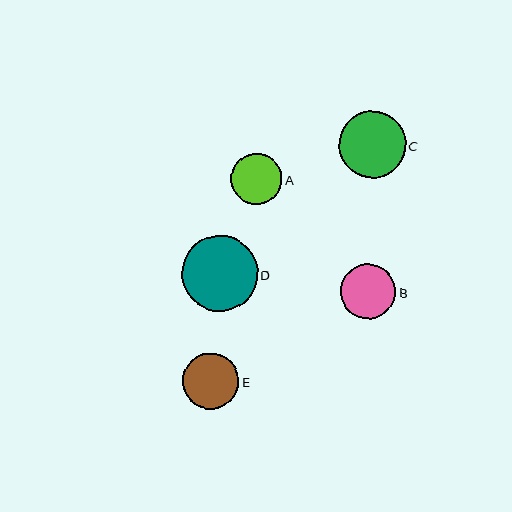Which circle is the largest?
Circle D is the largest with a size of approximately 76 pixels.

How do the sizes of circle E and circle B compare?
Circle E and circle B are approximately the same size.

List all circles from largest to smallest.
From largest to smallest: D, C, E, B, A.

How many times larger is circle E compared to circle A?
Circle E is approximately 1.1 times the size of circle A.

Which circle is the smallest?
Circle A is the smallest with a size of approximately 51 pixels.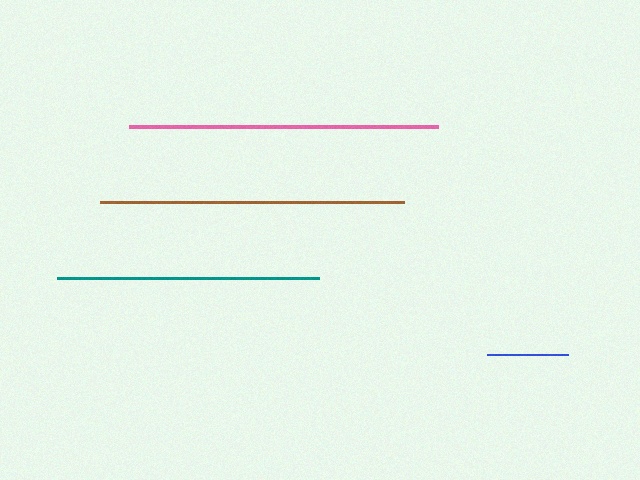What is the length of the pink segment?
The pink segment is approximately 309 pixels long.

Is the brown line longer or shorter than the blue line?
The brown line is longer than the blue line.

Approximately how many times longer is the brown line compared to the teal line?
The brown line is approximately 1.2 times the length of the teal line.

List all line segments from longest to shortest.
From longest to shortest: pink, brown, teal, blue.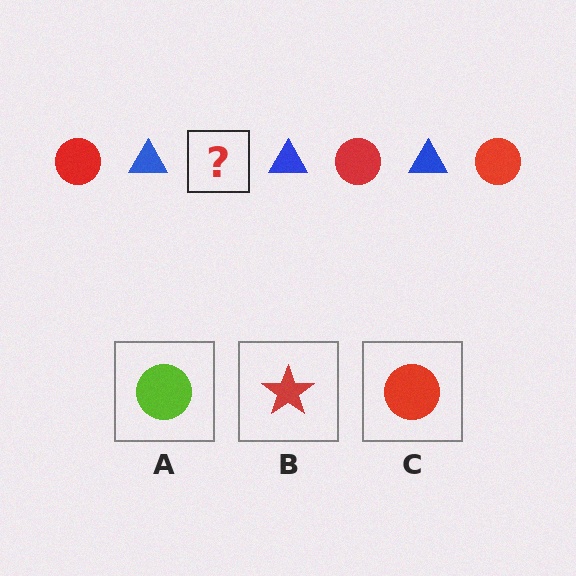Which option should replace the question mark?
Option C.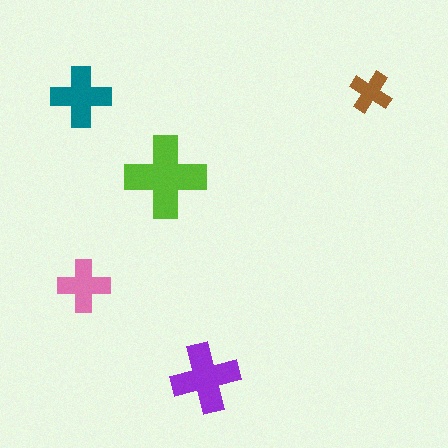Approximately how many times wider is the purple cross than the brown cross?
About 1.5 times wider.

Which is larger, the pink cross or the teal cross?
The teal one.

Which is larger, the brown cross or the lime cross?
The lime one.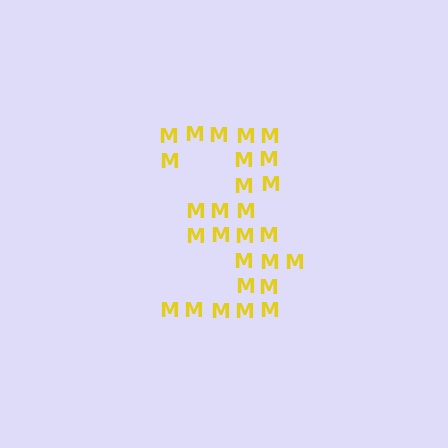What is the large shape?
The large shape is the digit 3.